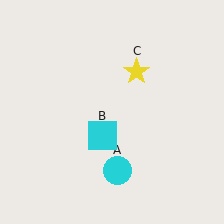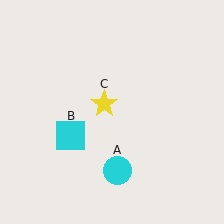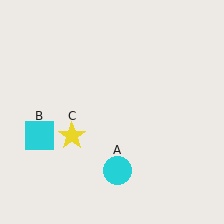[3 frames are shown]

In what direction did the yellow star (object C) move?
The yellow star (object C) moved down and to the left.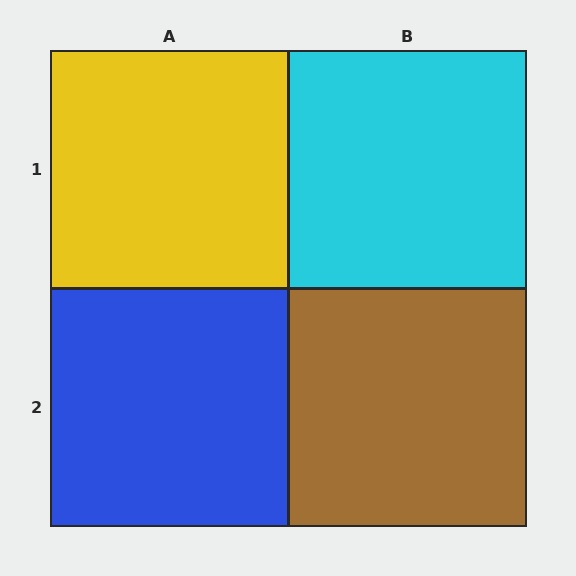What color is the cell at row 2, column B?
Brown.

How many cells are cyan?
1 cell is cyan.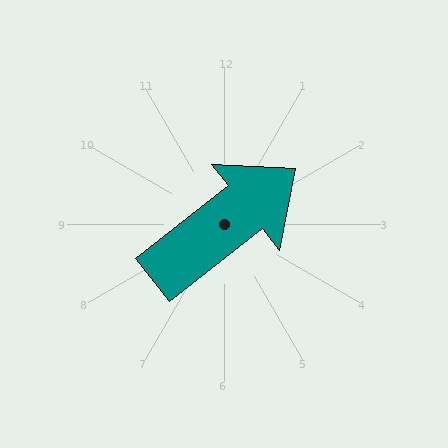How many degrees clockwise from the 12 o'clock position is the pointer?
Approximately 52 degrees.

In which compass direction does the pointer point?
Northeast.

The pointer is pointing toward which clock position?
Roughly 2 o'clock.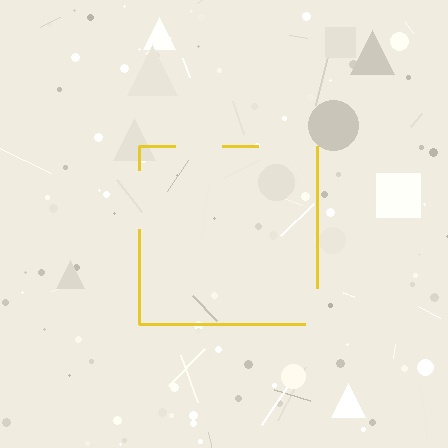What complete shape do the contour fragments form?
The contour fragments form a square.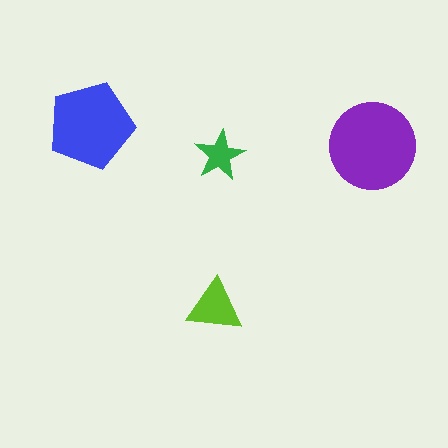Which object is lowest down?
The lime triangle is bottommost.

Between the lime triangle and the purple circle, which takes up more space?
The purple circle.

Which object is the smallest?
The green star.